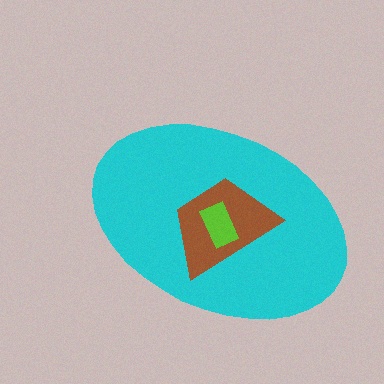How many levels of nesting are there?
3.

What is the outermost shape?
The cyan ellipse.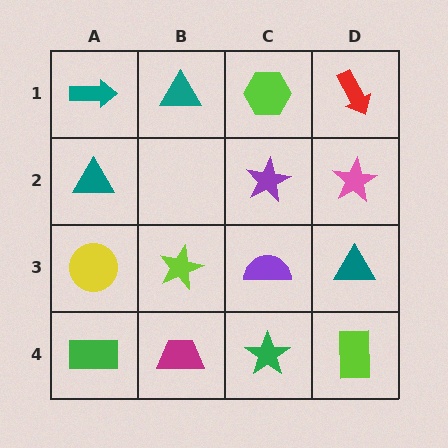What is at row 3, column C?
A purple semicircle.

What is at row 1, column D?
A red arrow.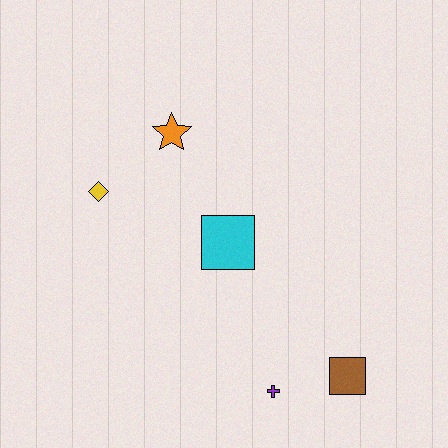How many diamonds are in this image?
There is 1 diamond.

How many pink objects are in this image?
There are no pink objects.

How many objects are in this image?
There are 5 objects.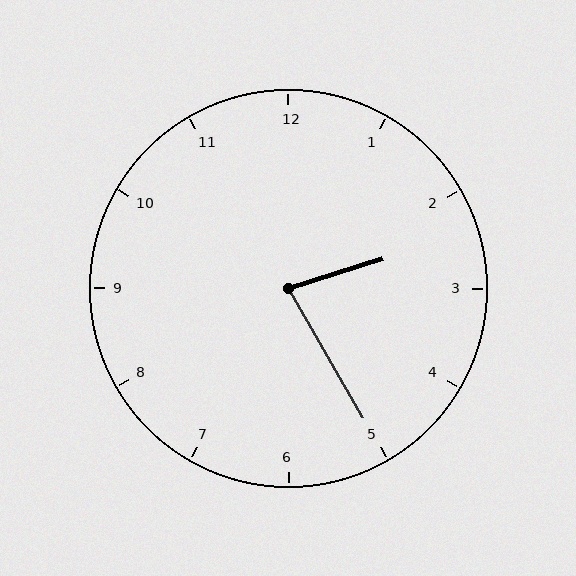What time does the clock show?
2:25.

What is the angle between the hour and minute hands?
Approximately 78 degrees.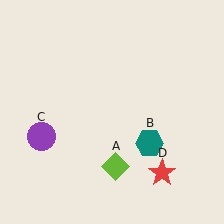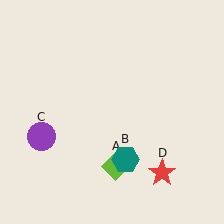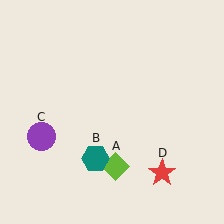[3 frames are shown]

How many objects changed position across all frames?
1 object changed position: teal hexagon (object B).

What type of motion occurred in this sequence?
The teal hexagon (object B) rotated clockwise around the center of the scene.